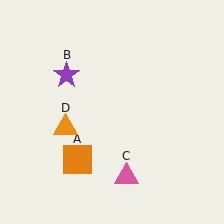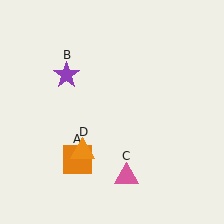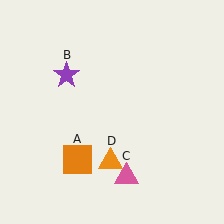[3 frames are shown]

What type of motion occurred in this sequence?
The orange triangle (object D) rotated counterclockwise around the center of the scene.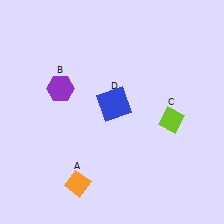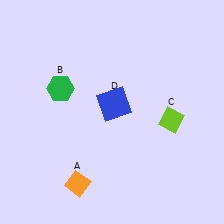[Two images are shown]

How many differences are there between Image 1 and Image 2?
There is 1 difference between the two images.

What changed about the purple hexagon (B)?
In Image 1, B is purple. In Image 2, it changed to green.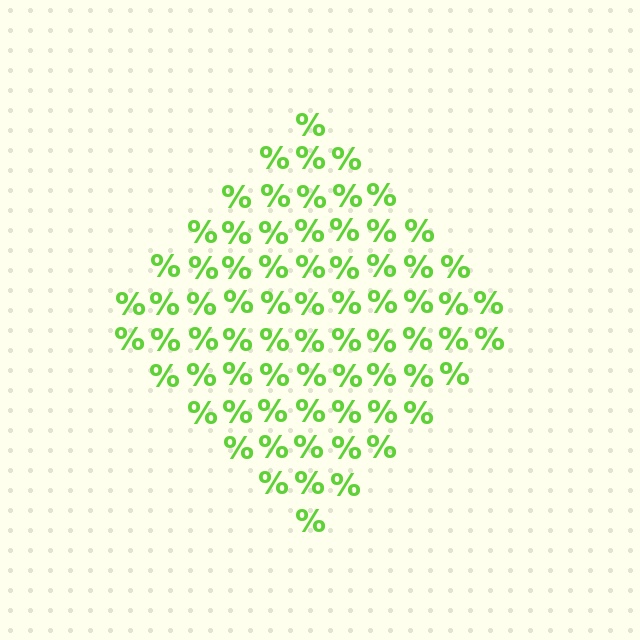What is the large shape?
The large shape is a diamond.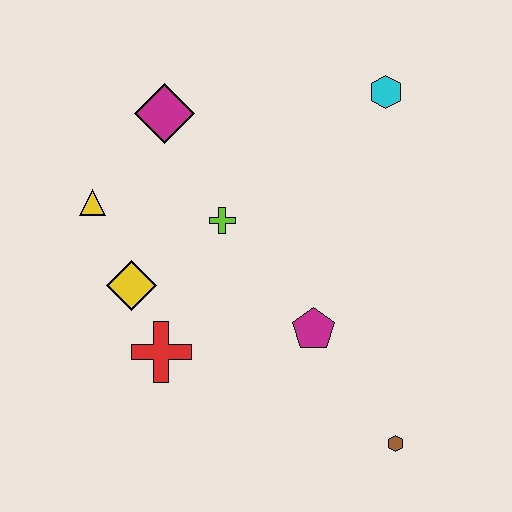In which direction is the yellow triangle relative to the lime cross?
The yellow triangle is to the left of the lime cross.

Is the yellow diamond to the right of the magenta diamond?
No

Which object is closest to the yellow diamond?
The red cross is closest to the yellow diamond.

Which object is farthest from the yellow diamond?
The cyan hexagon is farthest from the yellow diamond.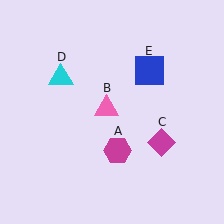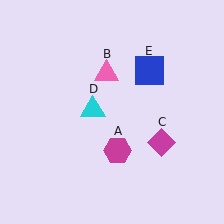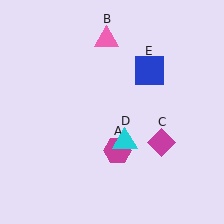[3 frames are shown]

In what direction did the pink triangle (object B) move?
The pink triangle (object B) moved up.